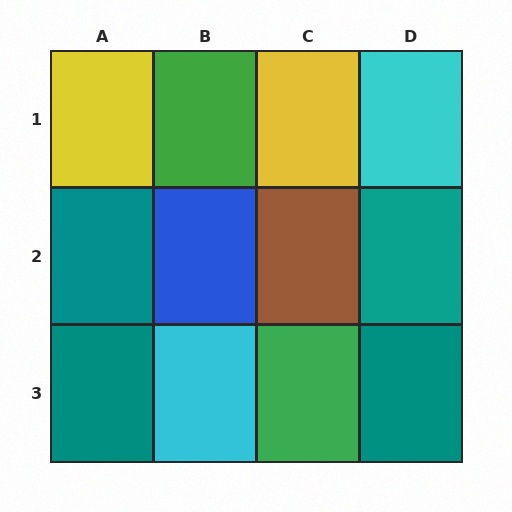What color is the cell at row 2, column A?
Teal.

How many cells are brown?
1 cell is brown.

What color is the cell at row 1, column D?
Cyan.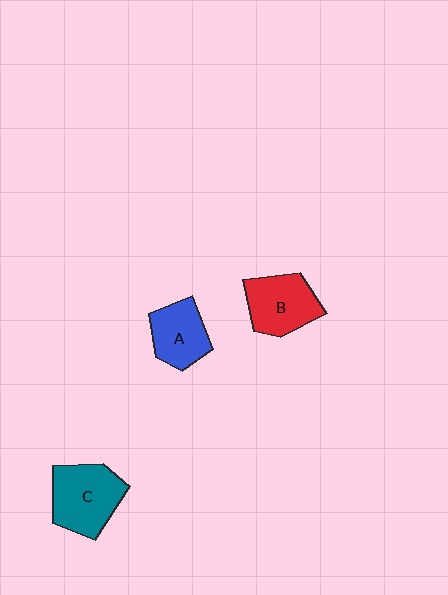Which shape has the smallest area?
Shape A (blue).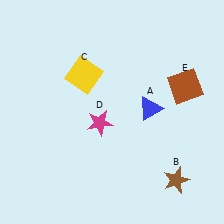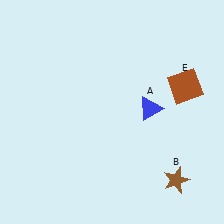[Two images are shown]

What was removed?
The magenta star (D), the yellow square (C) were removed in Image 2.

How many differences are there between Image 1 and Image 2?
There are 2 differences between the two images.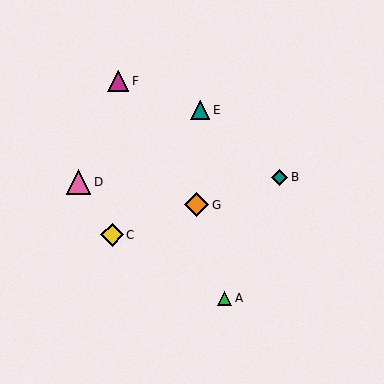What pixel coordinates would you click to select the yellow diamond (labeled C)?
Click at (112, 235) to select the yellow diamond C.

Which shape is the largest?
The pink triangle (labeled D) is the largest.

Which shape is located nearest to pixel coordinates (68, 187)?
The pink triangle (labeled D) at (78, 182) is nearest to that location.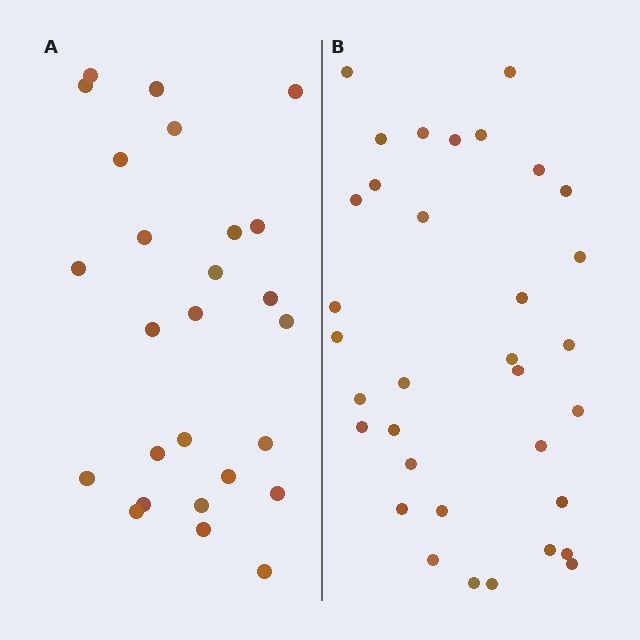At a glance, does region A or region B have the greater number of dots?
Region B (the right region) has more dots.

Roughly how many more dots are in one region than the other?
Region B has roughly 8 or so more dots than region A.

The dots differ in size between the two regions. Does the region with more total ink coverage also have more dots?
No. Region A has more total ink coverage because its dots are larger, but region B actually contains more individual dots. Total area can be misleading — the number of items is what matters here.